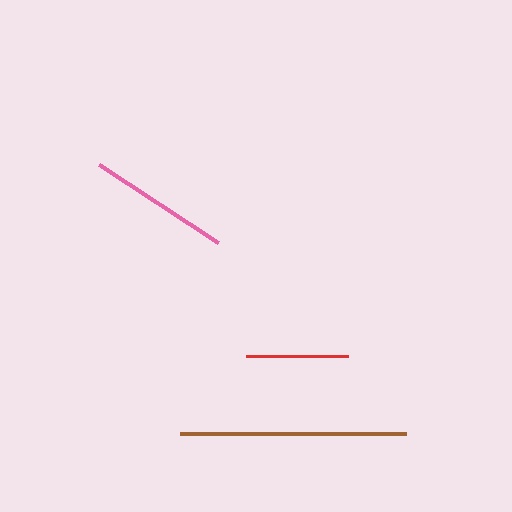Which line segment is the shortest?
The red line is the shortest at approximately 102 pixels.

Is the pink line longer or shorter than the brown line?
The brown line is longer than the pink line.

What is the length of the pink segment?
The pink segment is approximately 143 pixels long.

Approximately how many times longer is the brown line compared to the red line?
The brown line is approximately 2.2 times the length of the red line.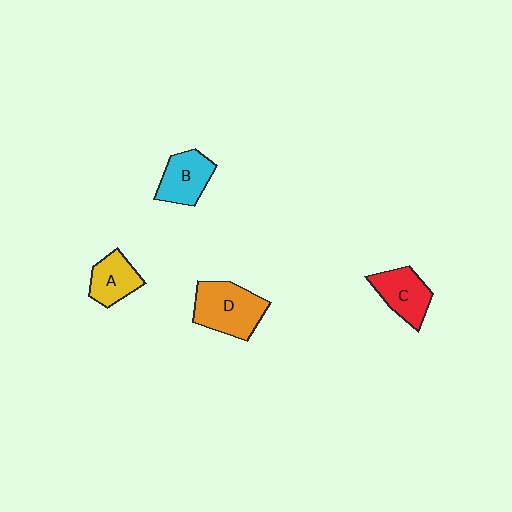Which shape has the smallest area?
Shape A (yellow).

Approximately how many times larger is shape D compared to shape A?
Approximately 1.6 times.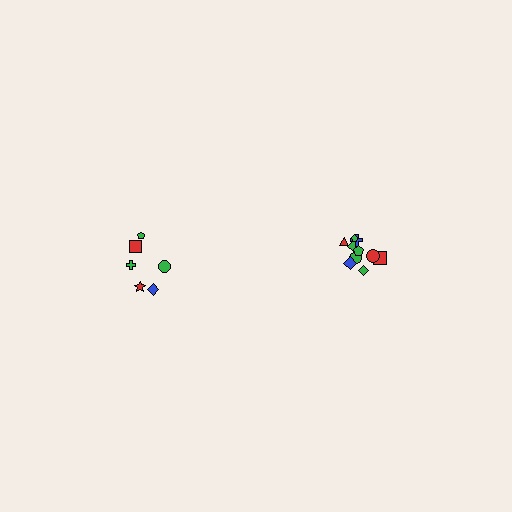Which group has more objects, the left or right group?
The right group.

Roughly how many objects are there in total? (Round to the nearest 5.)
Roughly 15 objects in total.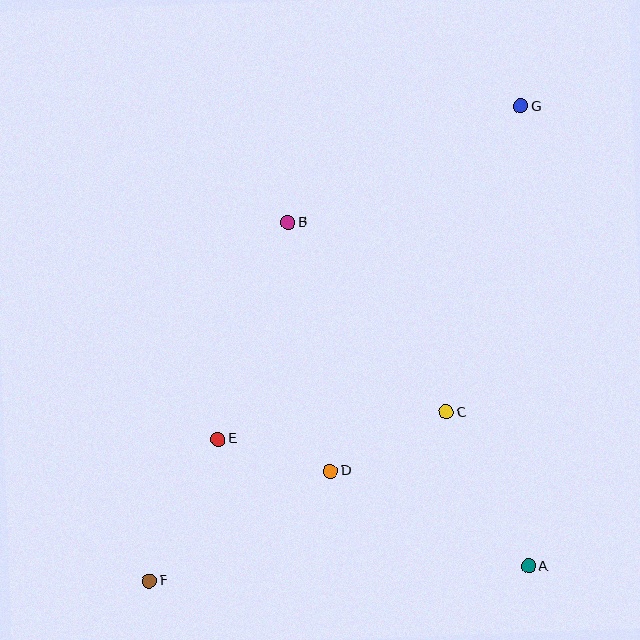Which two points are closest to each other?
Points D and E are closest to each other.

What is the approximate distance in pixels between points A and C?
The distance between A and C is approximately 175 pixels.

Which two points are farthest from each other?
Points F and G are farthest from each other.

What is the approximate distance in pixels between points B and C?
The distance between B and C is approximately 247 pixels.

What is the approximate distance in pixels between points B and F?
The distance between B and F is approximately 384 pixels.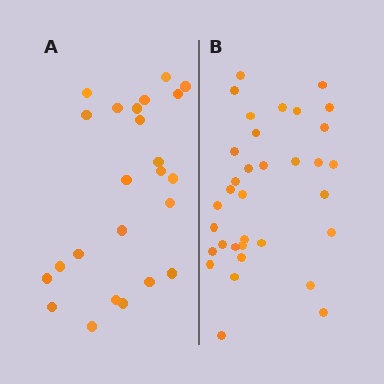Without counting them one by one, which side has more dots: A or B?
Region B (the right region) has more dots.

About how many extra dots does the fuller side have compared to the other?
Region B has roughly 10 or so more dots than region A.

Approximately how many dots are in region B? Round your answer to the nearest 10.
About 30 dots. (The exact count is 34, which rounds to 30.)